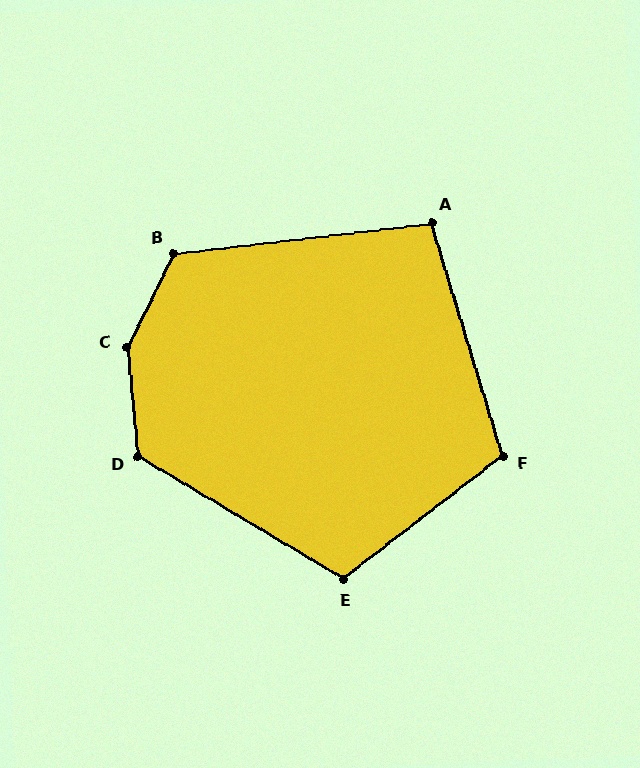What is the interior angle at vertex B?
Approximately 123 degrees (obtuse).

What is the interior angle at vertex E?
Approximately 112 degrees (obtuse).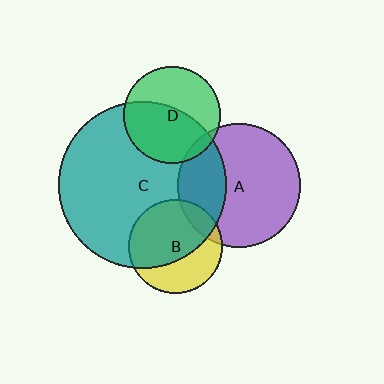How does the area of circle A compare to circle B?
Approximately 1.7 times.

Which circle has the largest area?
Circle C (teal).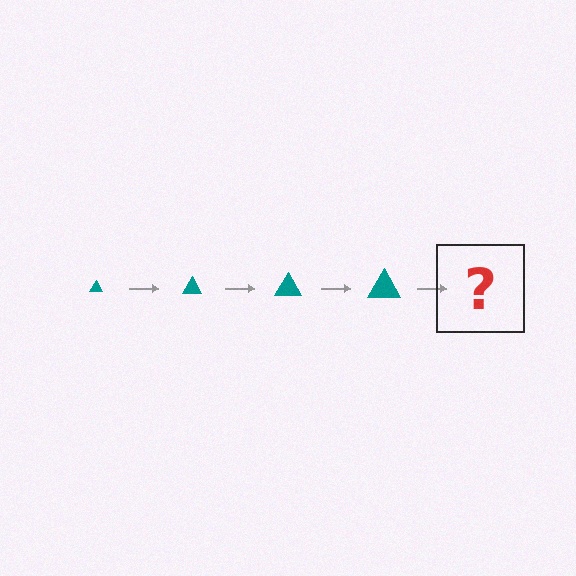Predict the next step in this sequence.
The next step is a teal triangle, larger than the previous one.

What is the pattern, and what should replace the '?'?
The pattern is that the triangle gets progressively larger each step. The '?' should be a teal triangle, larger than the previous one.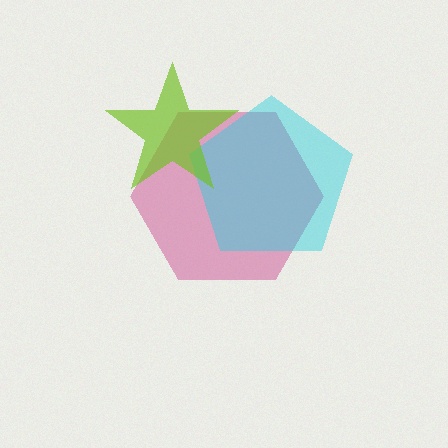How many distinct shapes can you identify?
There are 3 distinct shapes: a magenta hexagon, a cyan pentagon, a lime star.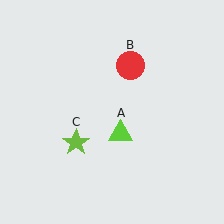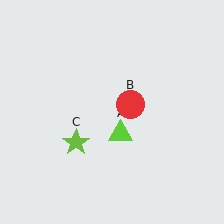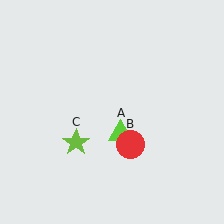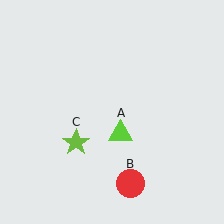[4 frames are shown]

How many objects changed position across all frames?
1 object changed position: red circle (object B).